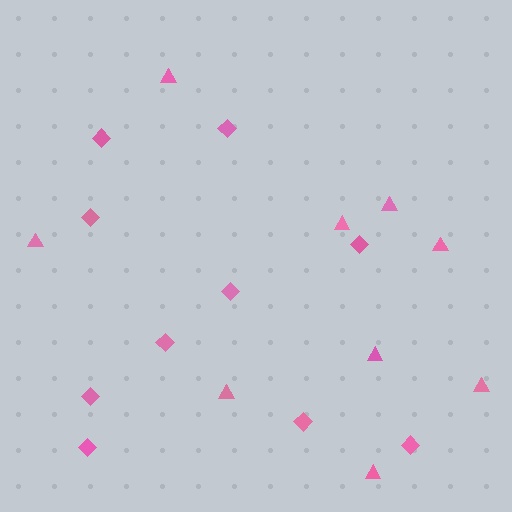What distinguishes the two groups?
There are 2 groups: one group of triangles (9) and one group of diamonds (10).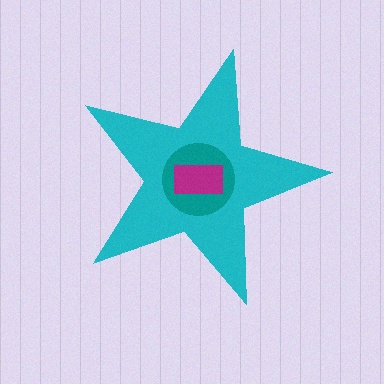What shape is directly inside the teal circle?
The magenta rectangle.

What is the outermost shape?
The cyan star.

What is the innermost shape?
The magenta rectangle.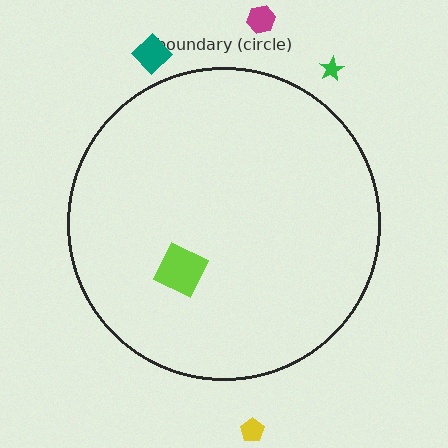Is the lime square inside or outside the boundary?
Inside.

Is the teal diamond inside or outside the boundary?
Outside.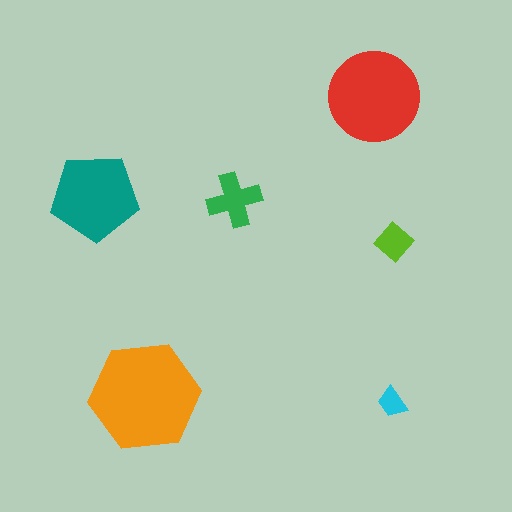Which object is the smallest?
The cyan trapezoid.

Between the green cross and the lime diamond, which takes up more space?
The green cross.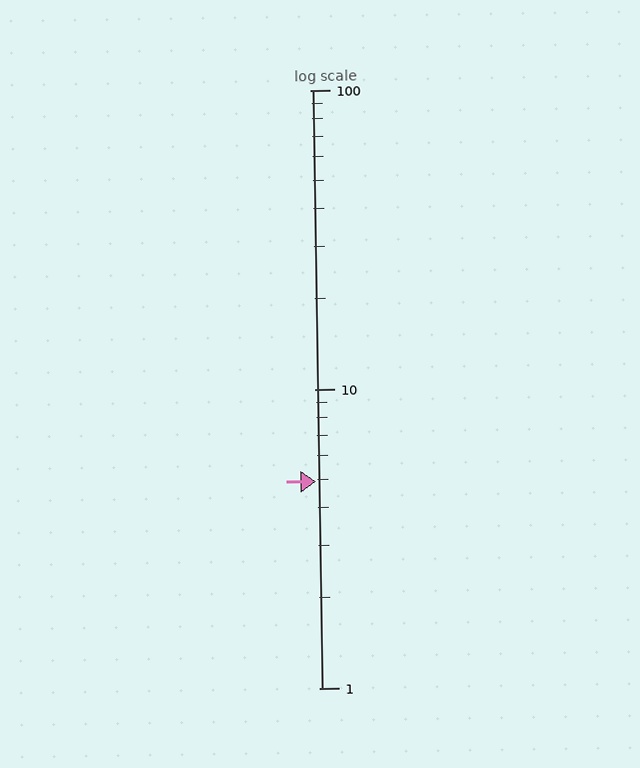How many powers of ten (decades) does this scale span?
The scale spans 2 decades, from 1 to 100.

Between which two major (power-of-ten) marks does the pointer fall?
The pointer is between 1 and 10.